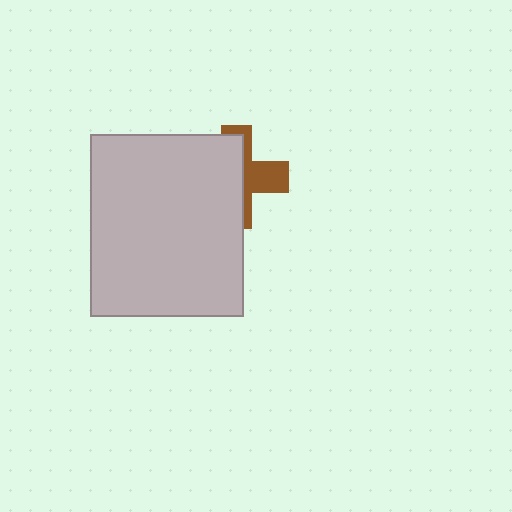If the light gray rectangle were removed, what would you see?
You would see the complete brown cross.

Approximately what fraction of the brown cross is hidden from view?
Roughly 59% of the brown cross is hidden behind the light gray rectangle.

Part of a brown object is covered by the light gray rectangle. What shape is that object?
It is a cross.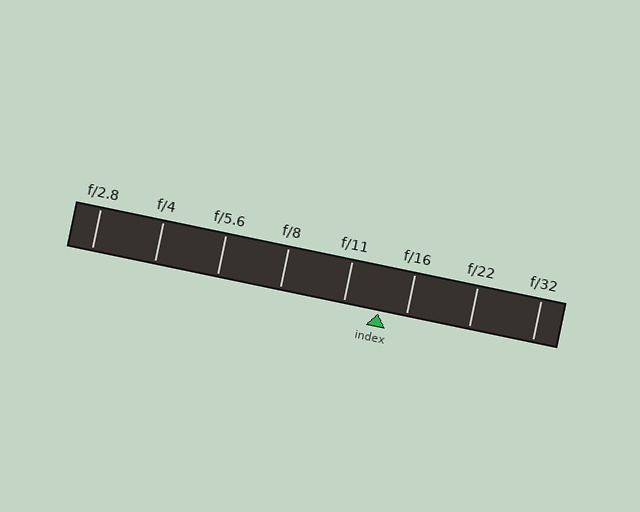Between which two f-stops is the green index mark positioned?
The index mark is between f/11 and f/16.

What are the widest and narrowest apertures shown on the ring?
The widest aperture shown is f/2.8 and the narrowest is f/32.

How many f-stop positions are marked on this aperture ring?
There are 8 f-stop positions marked.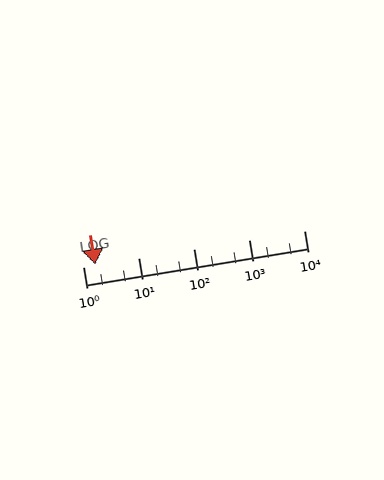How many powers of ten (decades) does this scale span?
The scale spans 4 decades, from 1 to 10000.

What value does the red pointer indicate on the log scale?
The pointer indicates approximately 1.7.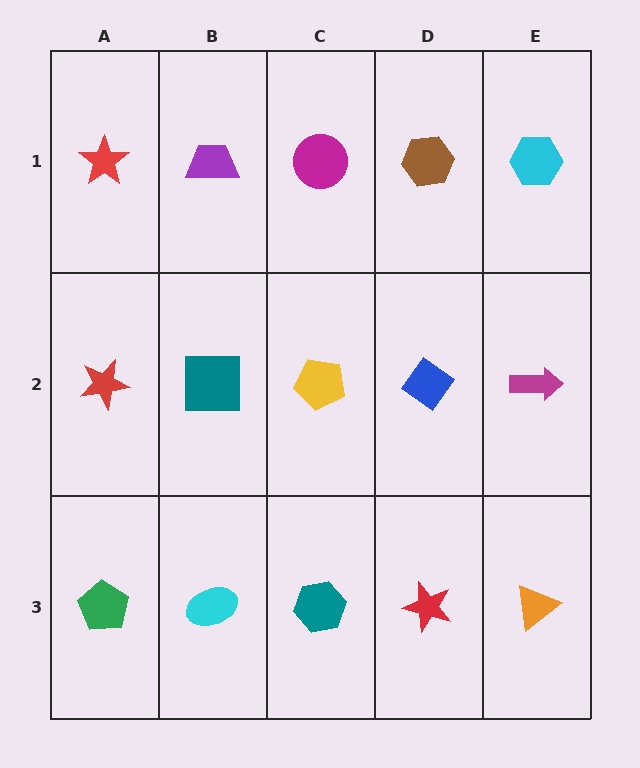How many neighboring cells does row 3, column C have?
3.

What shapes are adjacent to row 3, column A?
A red star (row 2, column A), a cyan ellipse (row 3, column B).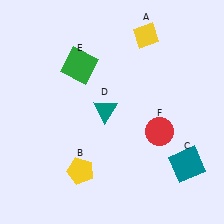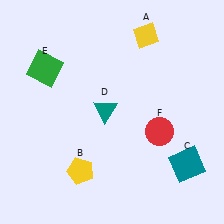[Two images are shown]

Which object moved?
The green square (E) moved left.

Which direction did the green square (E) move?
The green square (E) moved left.